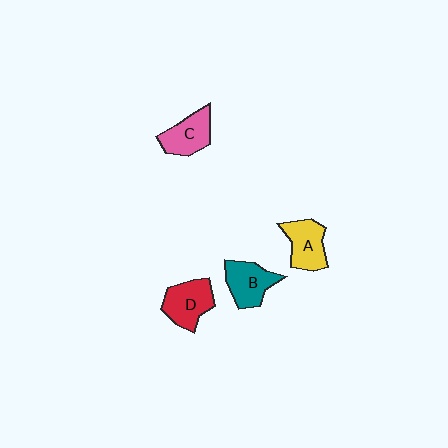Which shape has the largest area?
Shape D (red).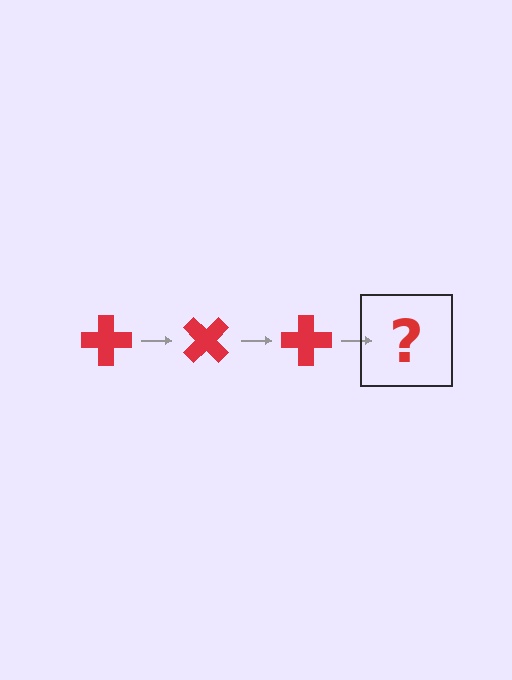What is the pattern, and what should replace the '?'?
The pattern is that the cross rotates 45 degrees each step. The '?' should be a red cross rotated 135 degrees.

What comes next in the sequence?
The next element should be a red cross rotated 135 degrees.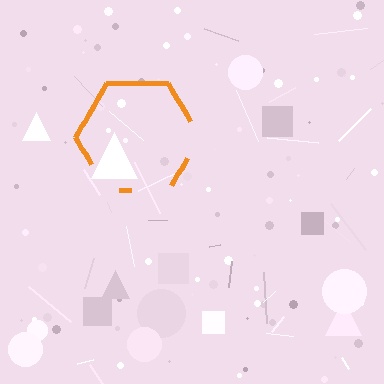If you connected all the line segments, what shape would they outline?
They would outline a hexagon.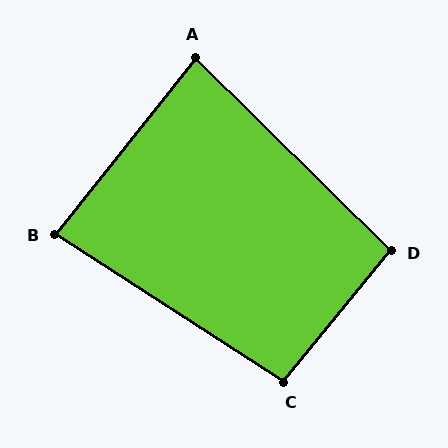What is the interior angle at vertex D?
Approximately 95 degrees (obtuse).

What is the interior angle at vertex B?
Approximately 85 degrees (acute).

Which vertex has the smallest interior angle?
A, at approximately 84 degrees.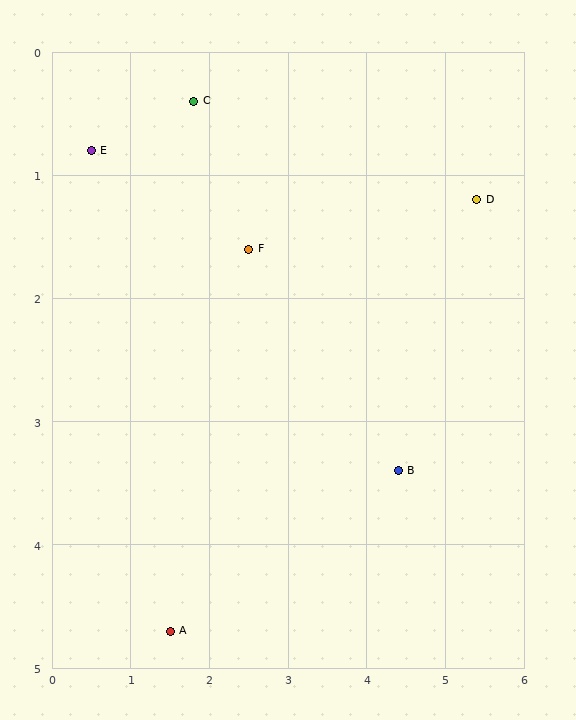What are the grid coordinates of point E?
Point E is at approximately (0.5, 0.8).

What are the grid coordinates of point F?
Point F is at approximately (2.5, 1.6).